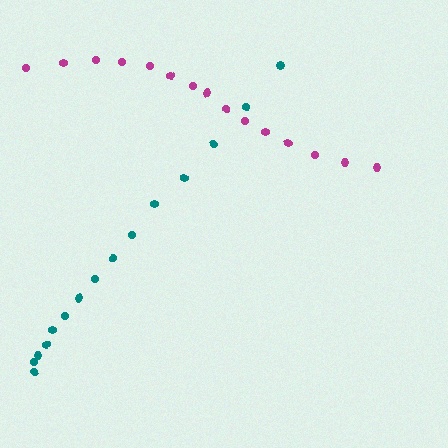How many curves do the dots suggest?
There are 2 distinct paths.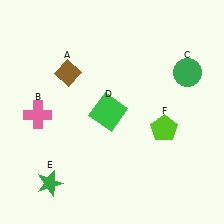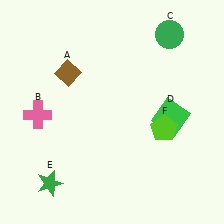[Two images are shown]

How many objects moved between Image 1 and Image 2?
2 objects moved between the two images.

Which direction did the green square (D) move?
The green square (D) moved right.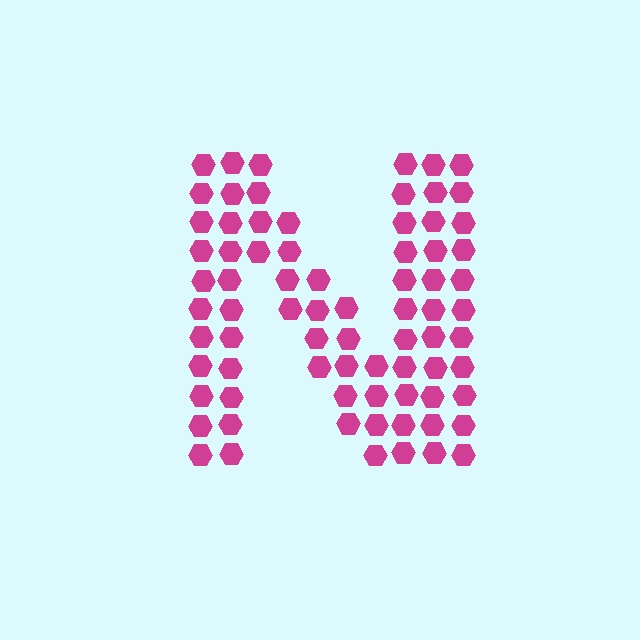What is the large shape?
The large shape is the letter N.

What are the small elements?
The small elements are hexagons.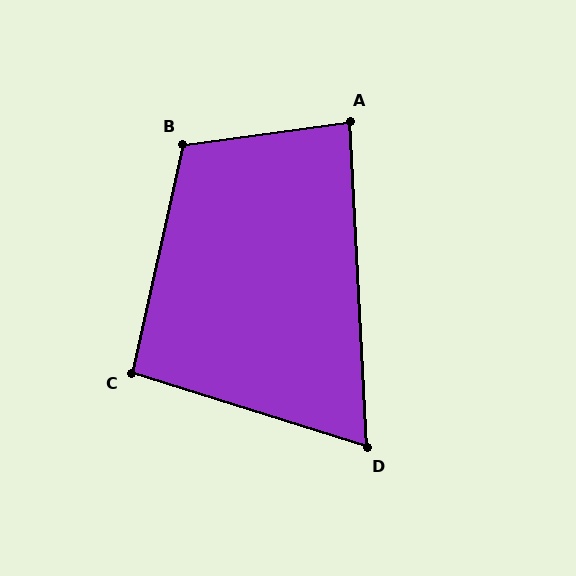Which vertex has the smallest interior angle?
D, at approximately 70 degrees.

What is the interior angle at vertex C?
Approximately 95 degrees (approximately right).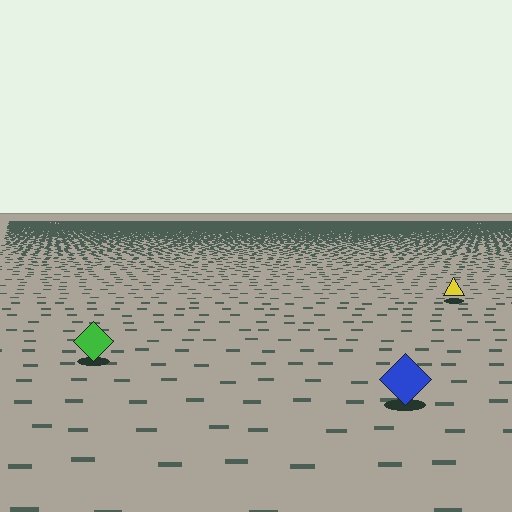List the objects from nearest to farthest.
From nearest to farthest: the blue diamond, the green diamond, the yellow triangle.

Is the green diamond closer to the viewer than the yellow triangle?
Yes. The green diamond is closer — you can tell from the texture gradient: the ground texture is coarser near it.